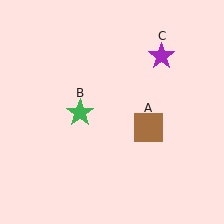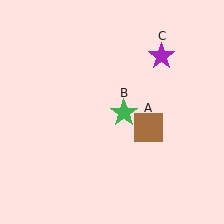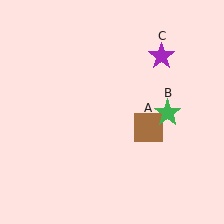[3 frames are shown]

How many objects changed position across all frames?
1 object changed position: green star (object B).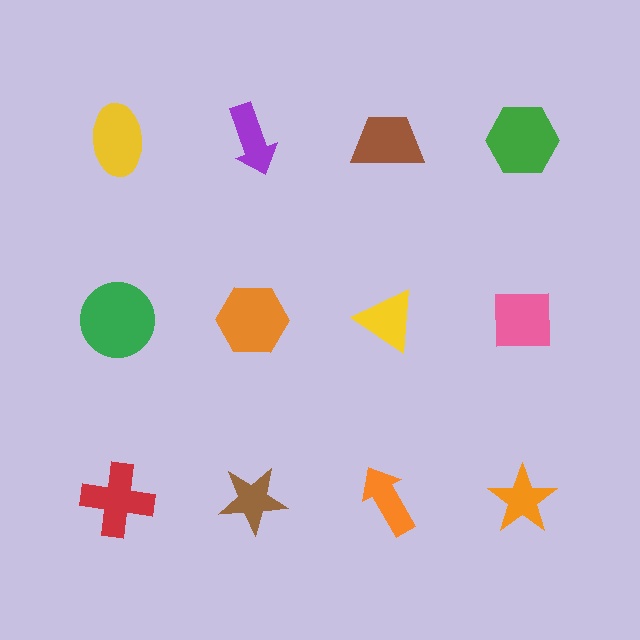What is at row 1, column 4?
A green hexagon.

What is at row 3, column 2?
A brown star.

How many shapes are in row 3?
4 shapes.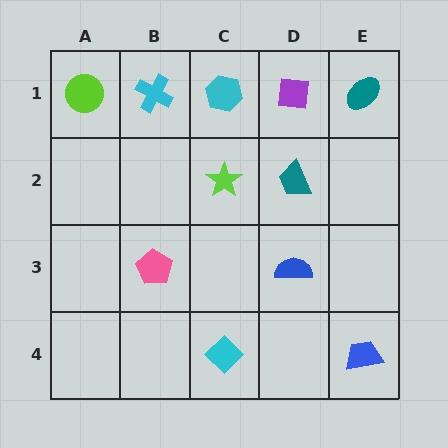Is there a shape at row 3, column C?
No, that cell is empty.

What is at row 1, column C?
A cyan hexagon.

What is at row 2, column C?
A lime star.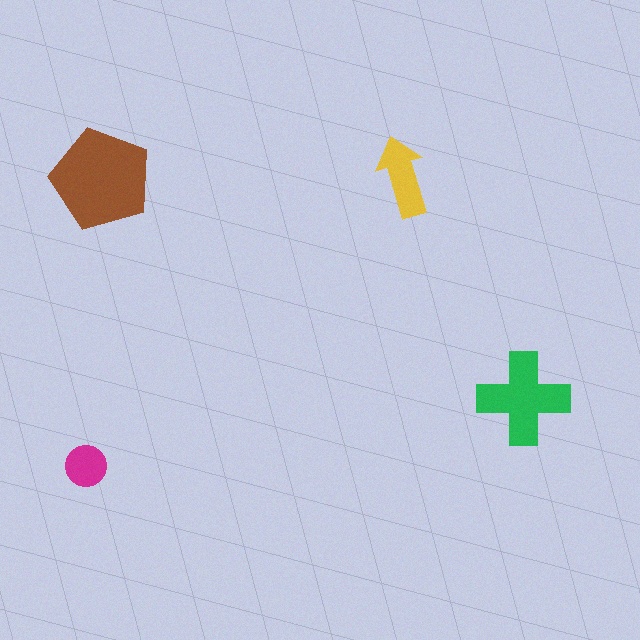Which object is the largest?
The brown pentagon.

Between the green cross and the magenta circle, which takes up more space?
The green cross.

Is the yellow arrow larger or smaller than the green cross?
Smaller.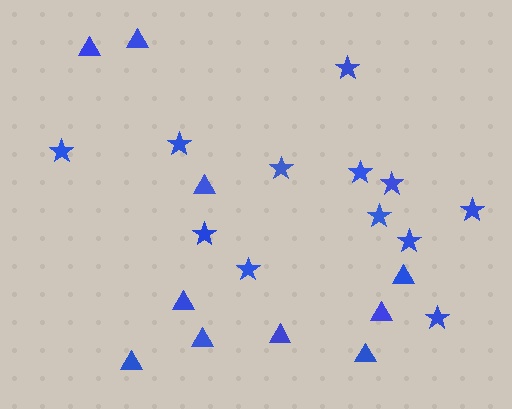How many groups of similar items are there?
There are 2 groups: one group of triangles (10) and one group of stars (12).